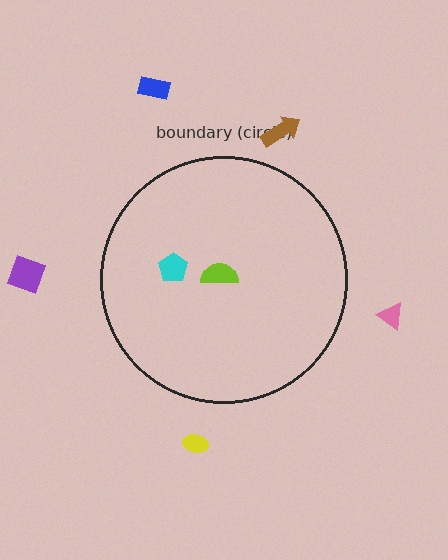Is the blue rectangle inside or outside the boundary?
Outside.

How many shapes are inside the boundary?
2 inside, 5 outside.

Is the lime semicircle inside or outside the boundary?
Inside.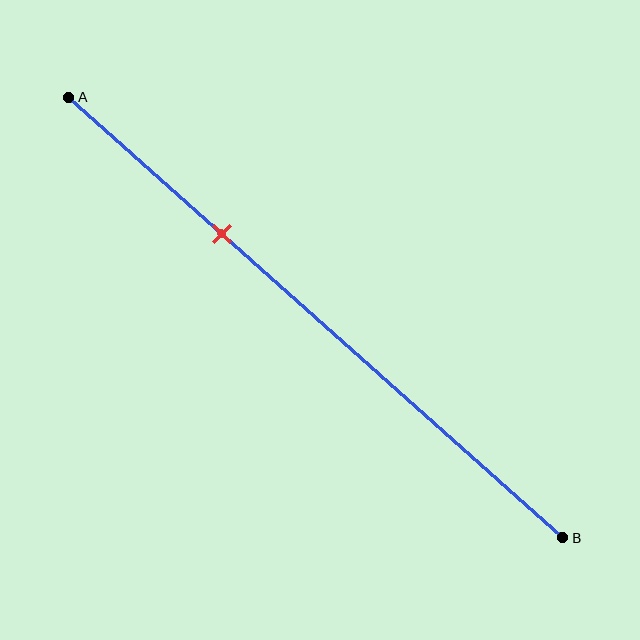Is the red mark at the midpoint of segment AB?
No, the mark is at about 30% from A, not at the 50% midpoint.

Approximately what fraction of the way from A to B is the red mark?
The red mark is approximately 30% of the way from A to B.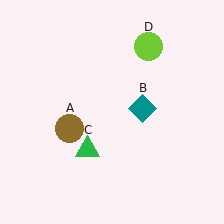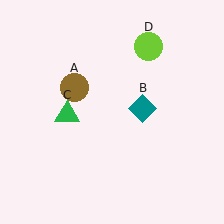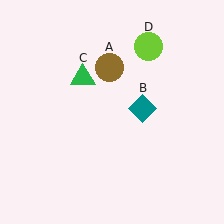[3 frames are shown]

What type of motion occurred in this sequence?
The brown circle (object A), green triangle (object C) rotated clockwise around the center of the scene.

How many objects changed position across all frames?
2 objects changed position: brown circle (object A), green triangle (object C).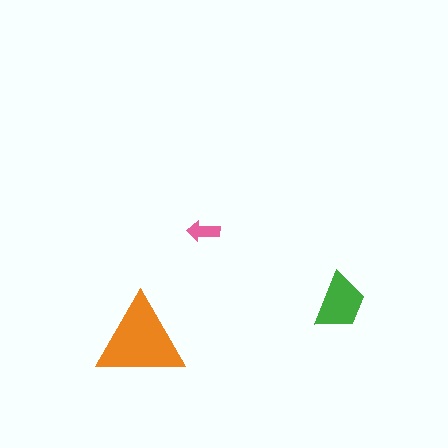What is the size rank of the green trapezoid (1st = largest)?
2nd.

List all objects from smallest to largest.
The pink arrow, the green trapezoid, the orange triangle.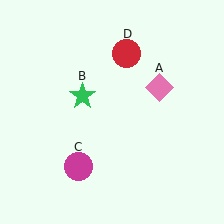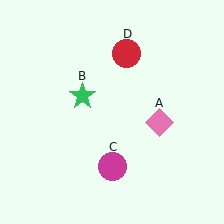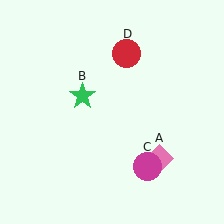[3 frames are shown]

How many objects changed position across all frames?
2 objects changed position: pink diamond (object A), magenta circle (object C).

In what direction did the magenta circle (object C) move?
The magenta circle (object C) moved right.